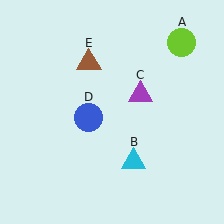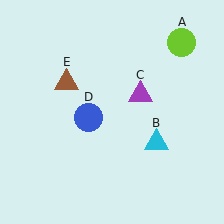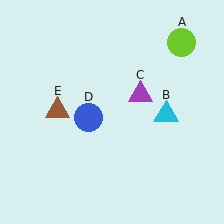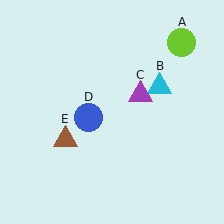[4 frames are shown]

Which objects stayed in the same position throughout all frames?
Lime circle (object A) and purple triangle (object C) and blue circle (object D) remained stationary.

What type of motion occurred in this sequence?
The cyan triangle (object B), brown triangle (object E) rotated counterclockwise around the center of the scene.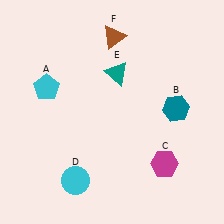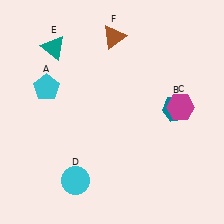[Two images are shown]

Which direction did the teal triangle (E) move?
The teal triangle (E) moved left.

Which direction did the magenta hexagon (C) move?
The magenta hexagon (C) moved up.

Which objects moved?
The objects that moved are: the magenta hexagon (C), the teal triangle (E).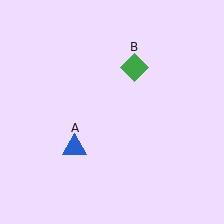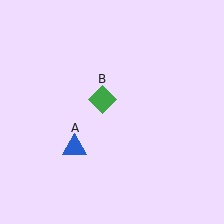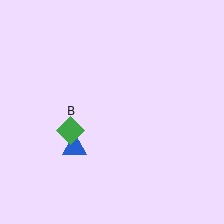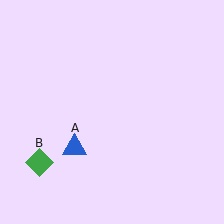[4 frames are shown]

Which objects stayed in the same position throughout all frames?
Blue triangle (object A) remained stationary.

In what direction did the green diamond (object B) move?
The green diamond (object B) moved down and to the left.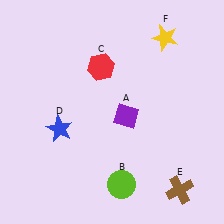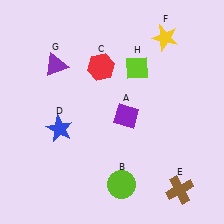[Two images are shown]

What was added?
A purple triangle (G), a lime diamond (H) were added in Image 2.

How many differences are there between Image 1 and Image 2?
There are 2 differences between the two images.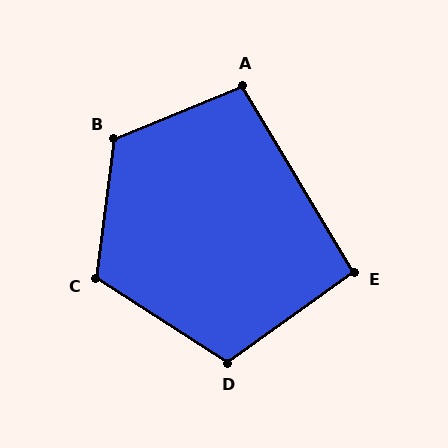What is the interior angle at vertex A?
Approximately 99 degrees (obtuse).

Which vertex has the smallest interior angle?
E, at approximately 94 degrees.